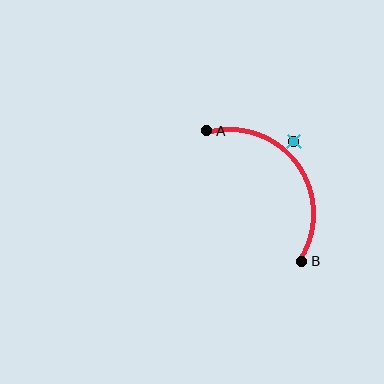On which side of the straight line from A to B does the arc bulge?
The arc bulges above and to the right of the straight line connecting A and B.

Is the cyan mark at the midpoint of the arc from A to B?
No — the cyan mark does not lie on the arc at all. It sits slightly outside the curve.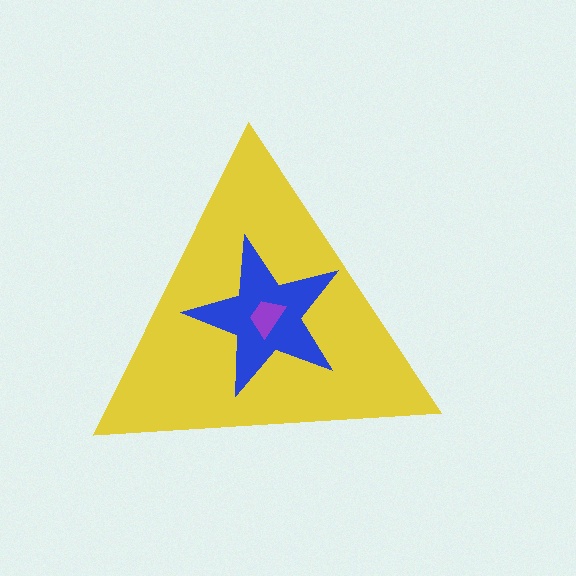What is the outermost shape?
The yellow triangle.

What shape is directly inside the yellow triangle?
The blue star.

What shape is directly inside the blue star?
The purple trapezoid.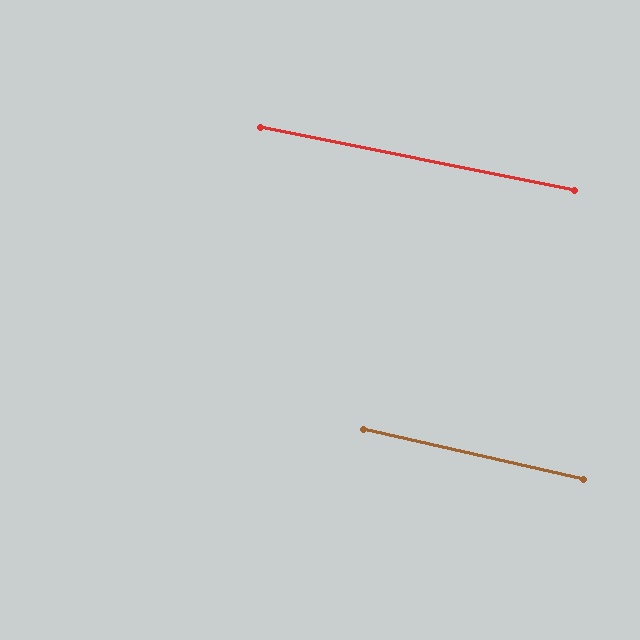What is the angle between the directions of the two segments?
Approximately 2 degrees.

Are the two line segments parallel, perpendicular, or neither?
Parallel — their directions differ by only 1.6°.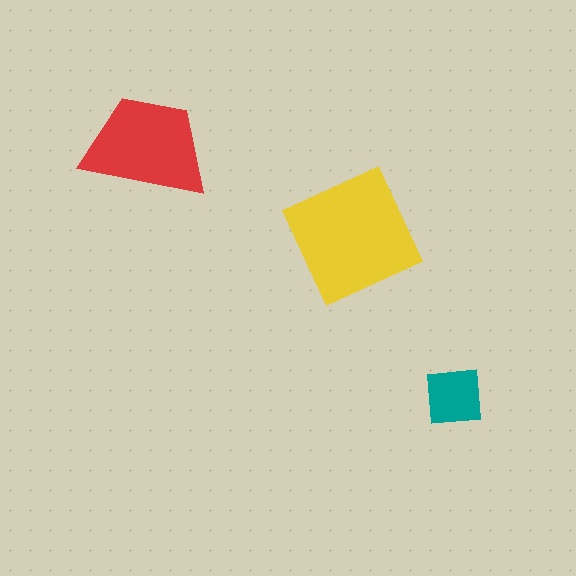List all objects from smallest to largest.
The teal square, the red trapezoid, the yellow square.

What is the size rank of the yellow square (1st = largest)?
1st.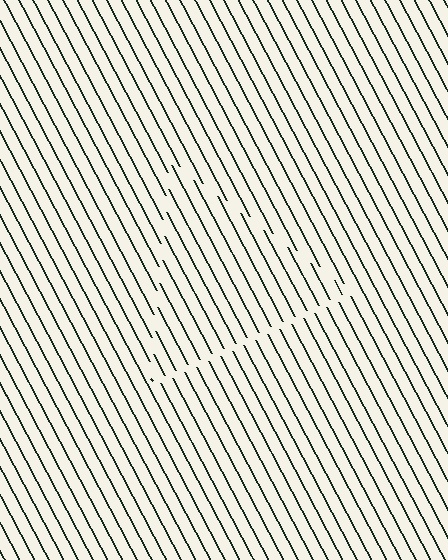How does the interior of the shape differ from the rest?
The interior of the shape contains the same grating, shifted by half a period — the contour is defined by the phase discontinuity where line-ends from the inner and outer gratings abut.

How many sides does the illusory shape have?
3 sides — the line-ends trace a triangle.